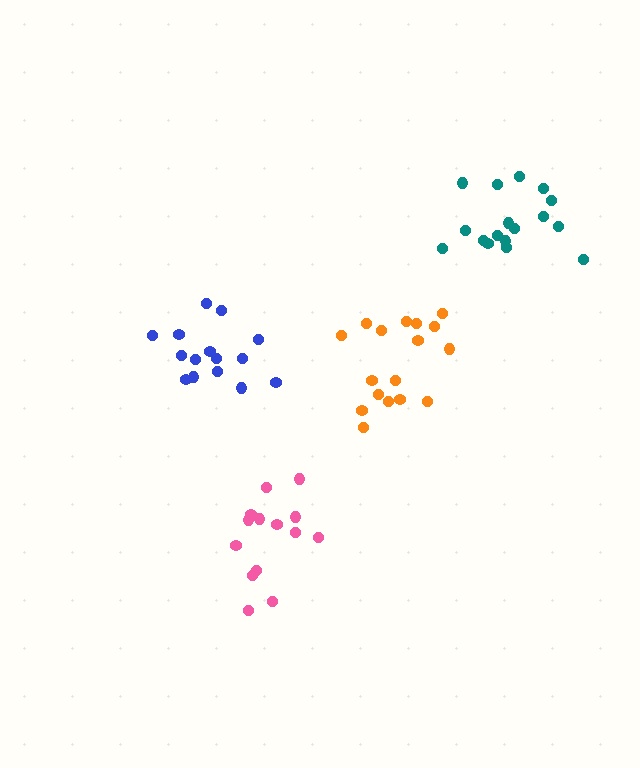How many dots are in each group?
Group 1: 14 dots, Group 2: 17 dots, Group 3: 17 dots, Group 4: 15 dots (63 total).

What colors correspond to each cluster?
The clusters are colored: pink, orange, teal, blue.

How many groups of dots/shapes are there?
There are 4 groups.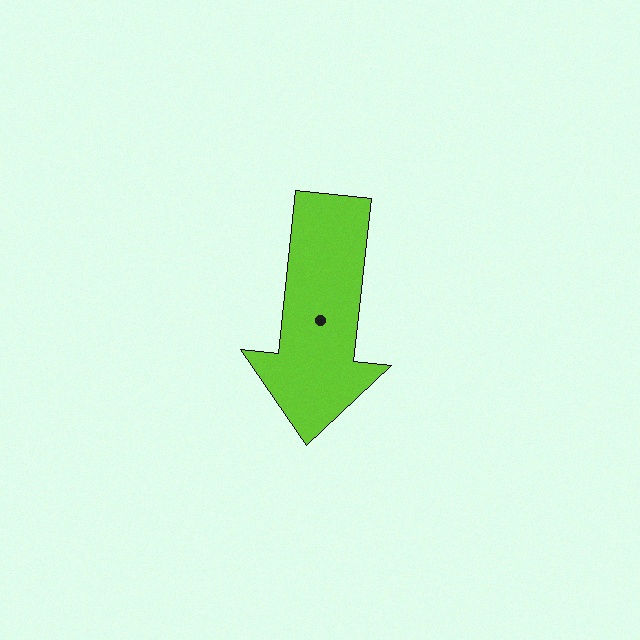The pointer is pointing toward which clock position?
Roughly 6 o'clock.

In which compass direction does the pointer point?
South.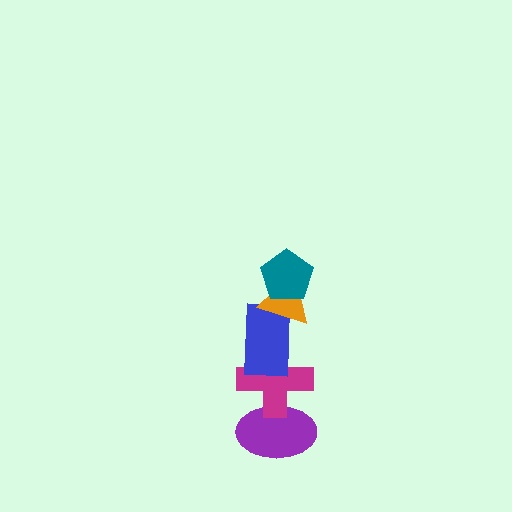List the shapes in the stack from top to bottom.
From top to bottom: the teal pentagon, the orange triangle, the blue rectangle, the magenta cross, the purple ellipse.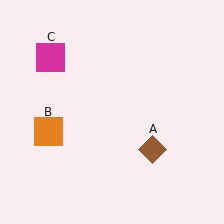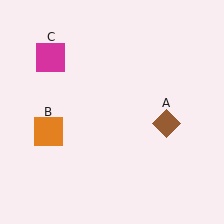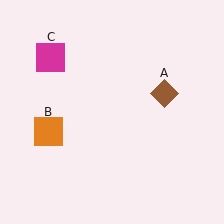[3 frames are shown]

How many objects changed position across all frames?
1 object changed position: brown diamond (object A).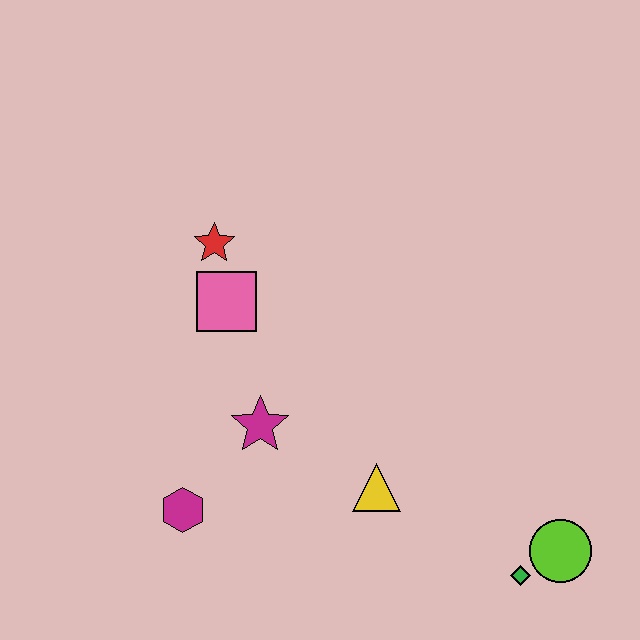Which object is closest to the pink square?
The red star is closest to the pink square.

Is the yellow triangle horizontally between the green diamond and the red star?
Yes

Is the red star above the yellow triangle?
Yes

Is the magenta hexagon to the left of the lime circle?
Yes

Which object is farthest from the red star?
The lime circle is farthest from the red star.